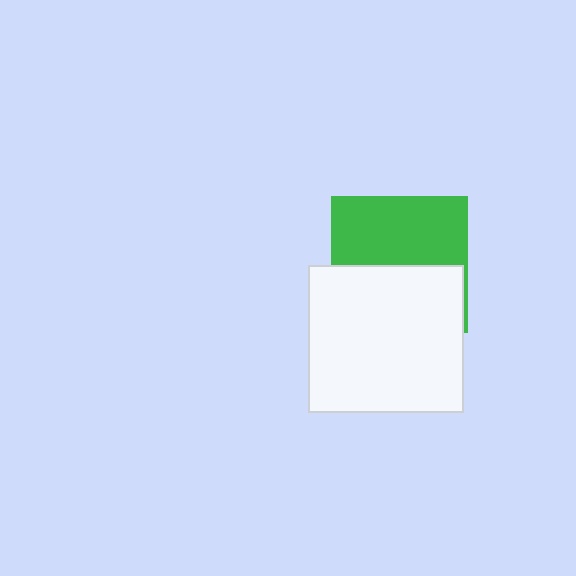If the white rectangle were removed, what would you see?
You would see the complete green square.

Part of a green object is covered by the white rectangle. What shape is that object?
It is a square.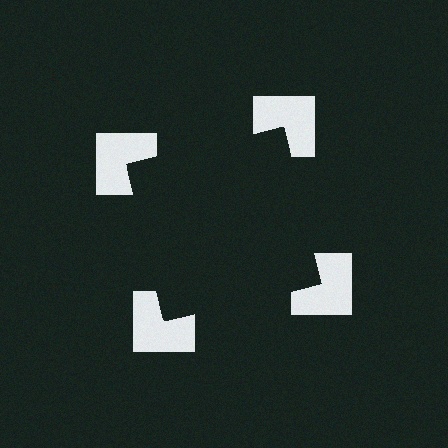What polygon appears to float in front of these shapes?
An illusory square — its edges are inferred from the aligned wedge cuts in the notched squares, not physically drawn.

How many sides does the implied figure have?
4 sides.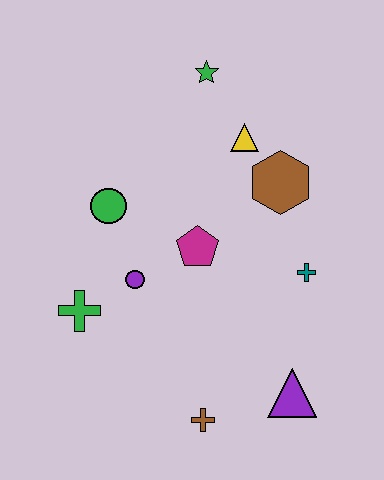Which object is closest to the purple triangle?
The brown cross is closest to the purple triangle.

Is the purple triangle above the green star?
No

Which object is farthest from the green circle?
The purple triangle is farthest from the green circle.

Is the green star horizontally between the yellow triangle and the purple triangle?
No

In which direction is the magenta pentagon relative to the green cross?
The magenta pentagon is to the right of the green cross.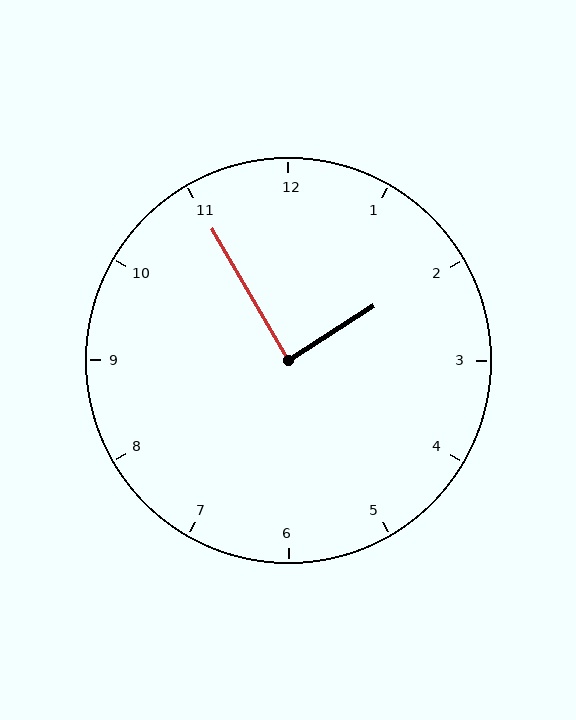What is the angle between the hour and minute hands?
Approximately 88 degrees.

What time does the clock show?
1:55.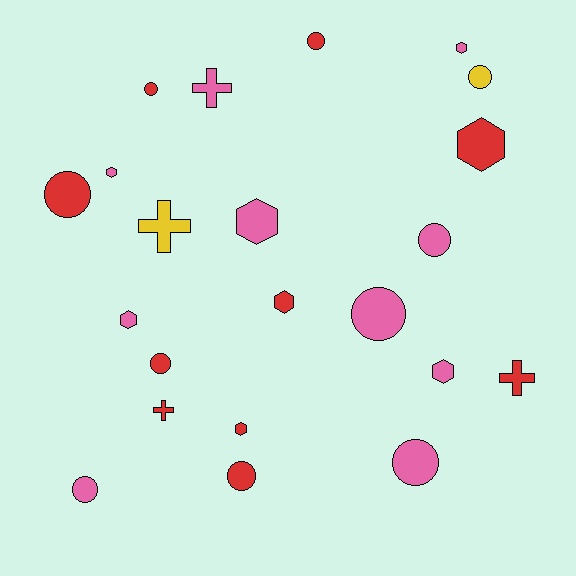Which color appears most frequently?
Pink, with 10 objects.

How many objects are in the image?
There are 22 objects.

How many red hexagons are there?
There are 3 red hexagons.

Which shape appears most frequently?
Circle, with 10 objects.